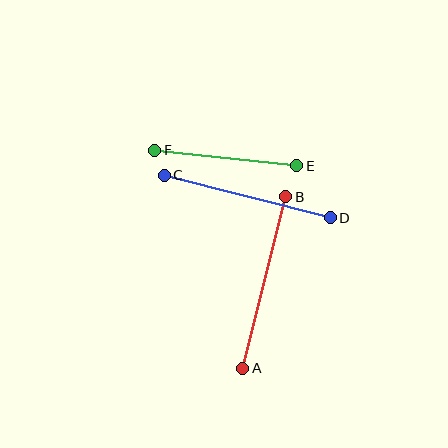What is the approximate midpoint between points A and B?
The midpoint is at approximately (264, 283) pixels.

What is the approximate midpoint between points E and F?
The midpoint is at approximately (226, 158) pixels.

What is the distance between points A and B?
The distance is approximately 177 pixels.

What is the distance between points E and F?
The distance is approximately 143 pixels.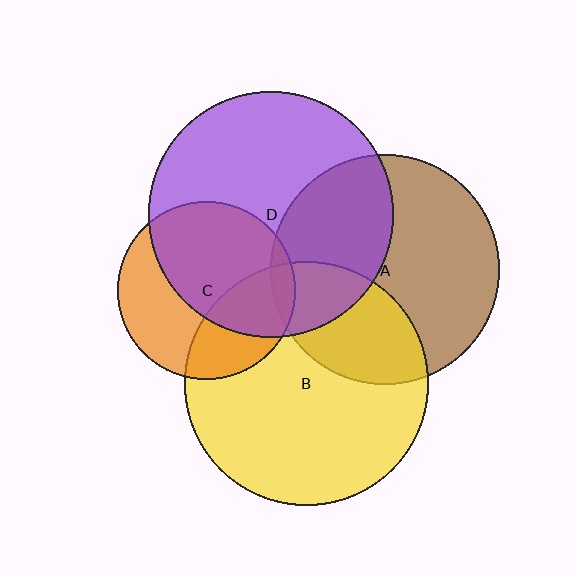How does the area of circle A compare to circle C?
Approximately 1.7 times.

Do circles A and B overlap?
Yes.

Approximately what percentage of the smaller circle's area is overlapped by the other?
Approximately 30%.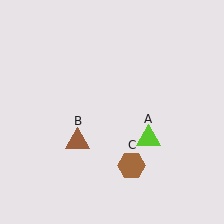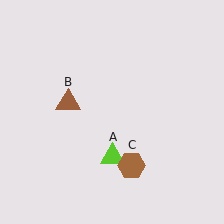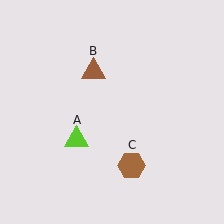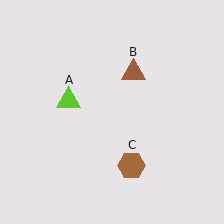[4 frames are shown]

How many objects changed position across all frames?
2 objects changed position: lime triangle (object A), brown triangle (object B).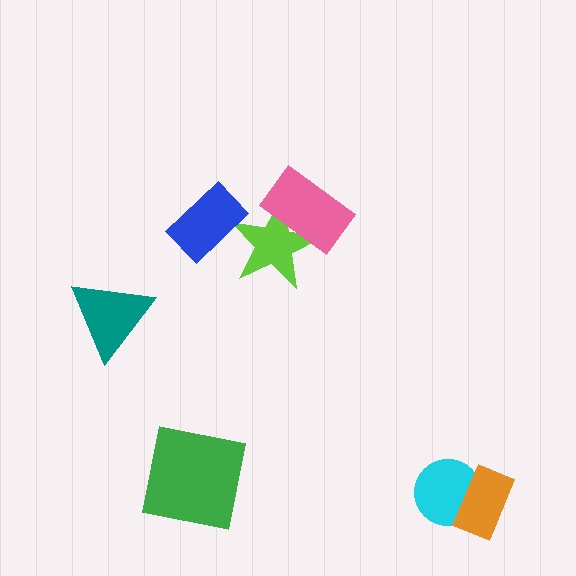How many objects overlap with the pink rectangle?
1 object overlaps with the pink rectangle.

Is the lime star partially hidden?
Yes, it is partially covered by another shape.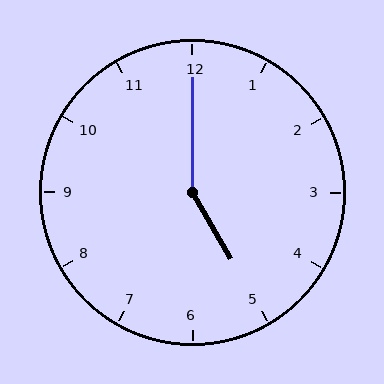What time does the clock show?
5:00.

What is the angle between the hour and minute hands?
Approximately 150 degrees.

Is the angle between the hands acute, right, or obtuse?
It is obtuse.